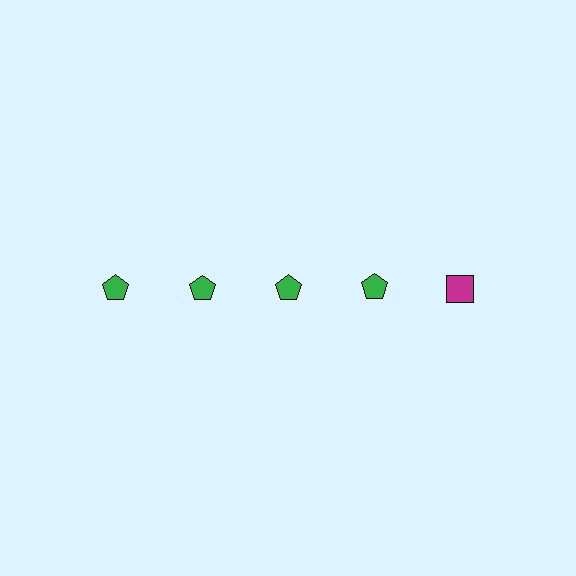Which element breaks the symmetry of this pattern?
The magenta square in the top row, rightmost column breaks the symmetry. All other shapes are green pentagons.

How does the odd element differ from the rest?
It differs in both color (magenta instead of green) and shape (square instead of pentagon).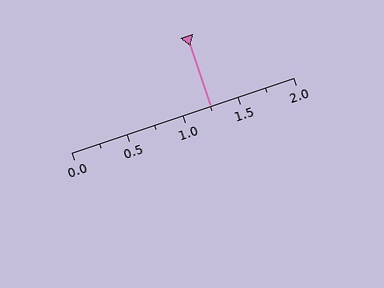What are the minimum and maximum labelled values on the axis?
The axis runs from 0.0 to 2.0.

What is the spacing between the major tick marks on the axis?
The major ticks are spaced 0.5 apart.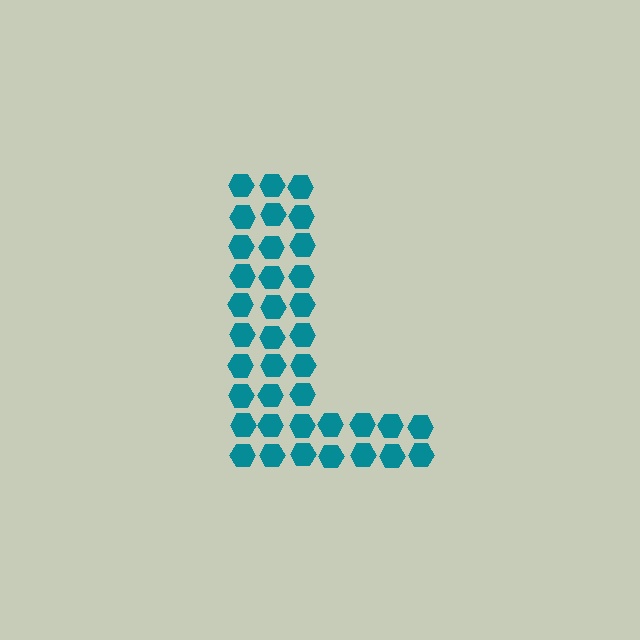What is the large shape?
The large shape is the letter L.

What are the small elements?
The small elements are hexagons.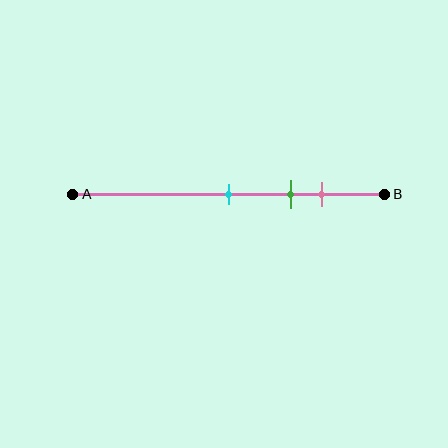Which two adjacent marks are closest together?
The green and pink marks are the closest adjacent pair.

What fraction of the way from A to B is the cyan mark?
The cyan mark is approximately 50% (0.5) of the way from A to B.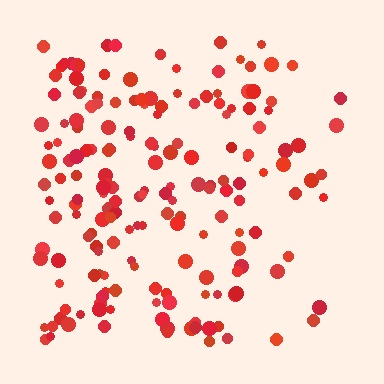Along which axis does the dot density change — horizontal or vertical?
Horizontal.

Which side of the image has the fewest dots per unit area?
The right.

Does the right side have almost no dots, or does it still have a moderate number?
Still a moderate number, just noticeably fewer than the left.